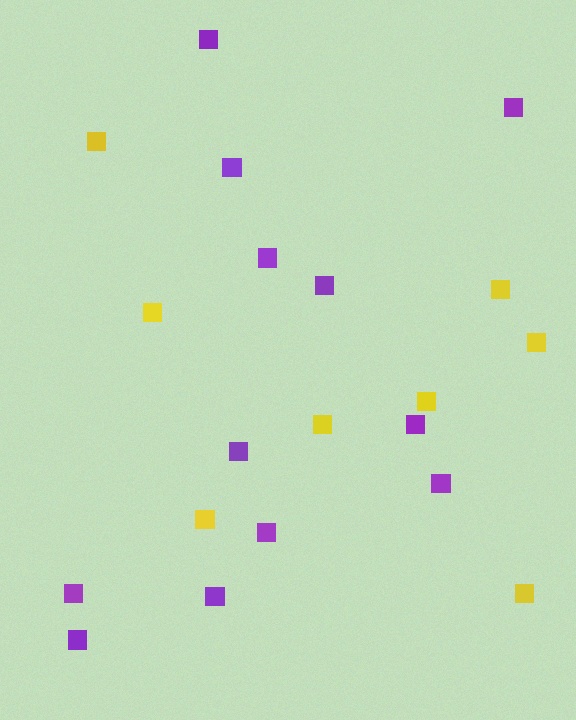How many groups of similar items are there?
There are 2 groups: one group of purple squares (12) and one group of yellow squares (8).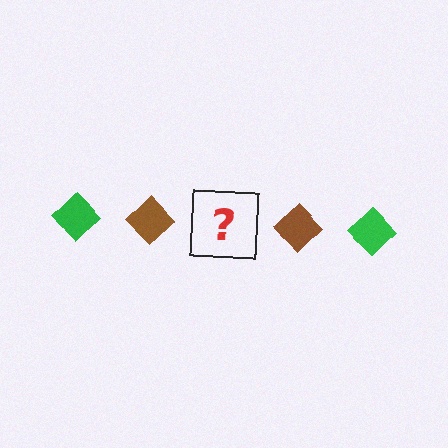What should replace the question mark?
The question mark should be replaced with a green diamond.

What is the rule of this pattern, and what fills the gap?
The rule is that the pattern cycles through green, brown diamonds. The gap should be filled with a green diamond.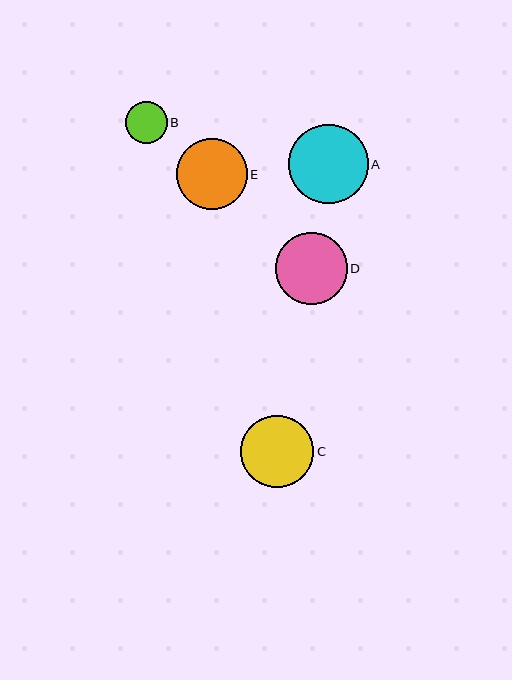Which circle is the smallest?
Circle B is the smallest with a size of approximately 41 pixels.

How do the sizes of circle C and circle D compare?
Circle C and circle D are approximately the same size.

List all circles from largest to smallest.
From largest to smallest: A, C, D, E, B.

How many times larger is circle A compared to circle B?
Circle A is approximately 1.9 times the size of circle B.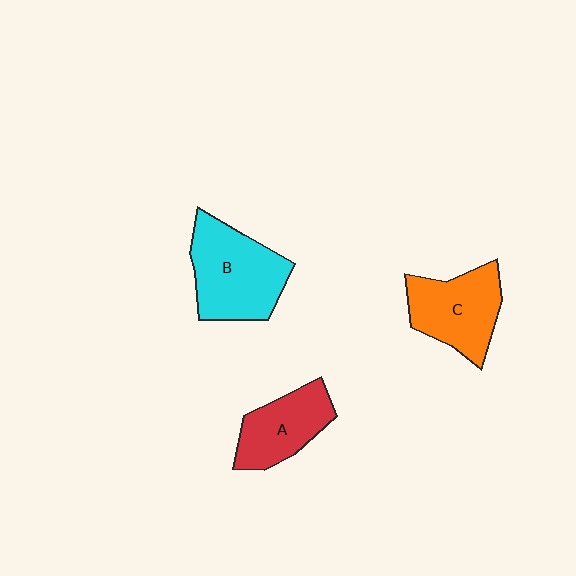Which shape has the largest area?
Shape B (cyan).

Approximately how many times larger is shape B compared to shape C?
Approximately 1.2 times.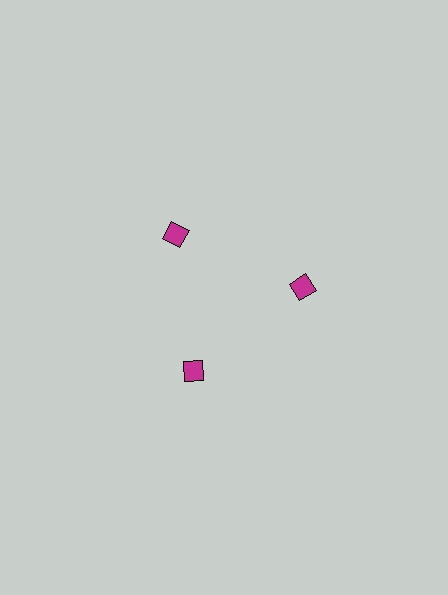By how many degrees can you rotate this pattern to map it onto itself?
The pattern maps onto itself every 120 degrees of rotation.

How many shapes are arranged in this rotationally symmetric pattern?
There are 3 shapes, arranged in 3 groups of 1.